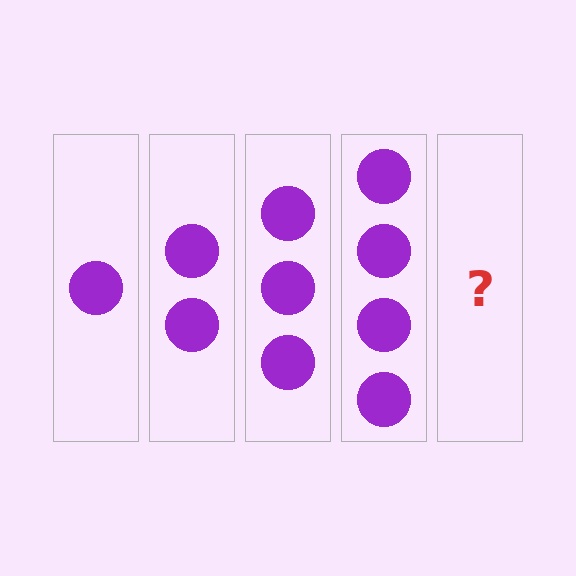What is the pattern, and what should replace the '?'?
The pattern is that each step adds one more circle. The '?' should be 5 circles.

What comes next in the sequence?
The next element should be 5 circles.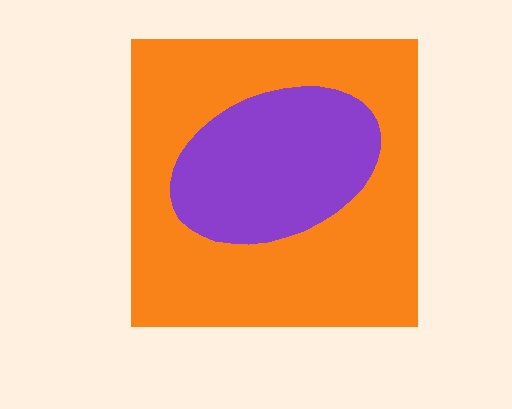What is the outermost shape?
The orange square.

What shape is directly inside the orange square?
The purple ellipse.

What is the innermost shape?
The purple ellipse.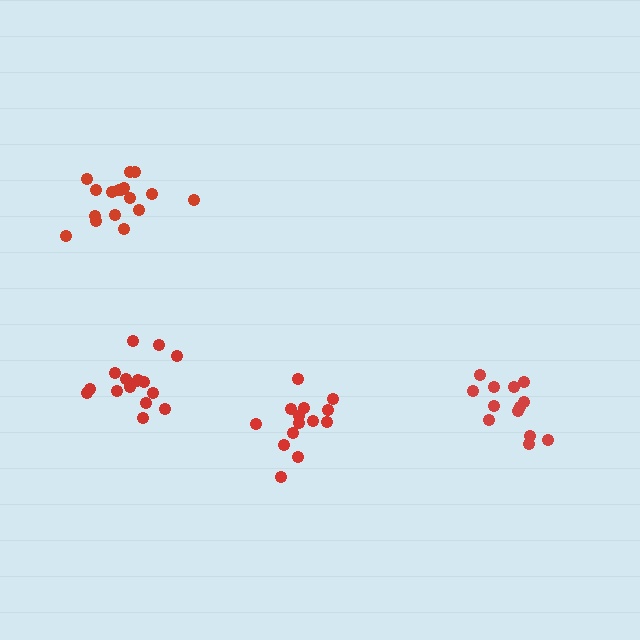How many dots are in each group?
Group 1: 17 dots, Group 2: 14 dots, Group 3: 13 dots, Group 4: 16 dots (60 total).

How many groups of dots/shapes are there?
There are 4 groups.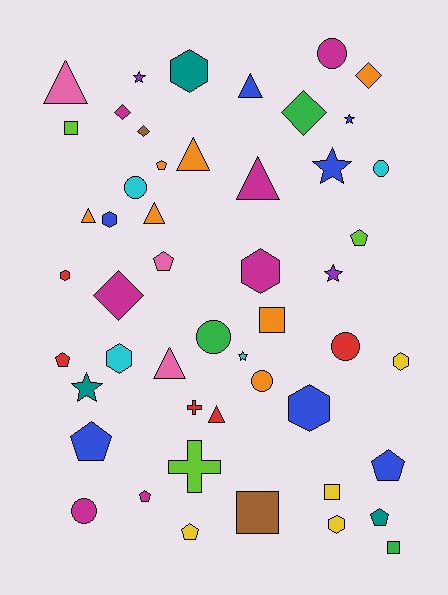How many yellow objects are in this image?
There are 4 yellow objects.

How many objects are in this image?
There are 50 objects.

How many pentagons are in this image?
There are 9 pentagons.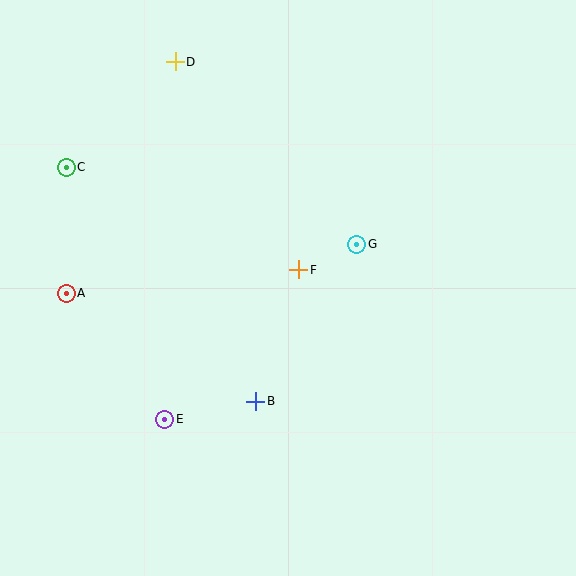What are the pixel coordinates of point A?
Point A is at (66, 293).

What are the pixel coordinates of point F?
Point F is at (299, 270).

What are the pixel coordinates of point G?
Point G is at (357, 244).